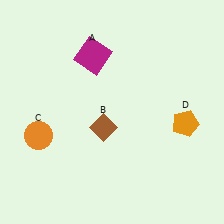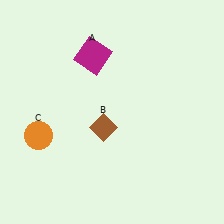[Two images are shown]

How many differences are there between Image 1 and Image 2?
There is 1 difference between the two images.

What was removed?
The orange pentagon (D) was removed in Image 2.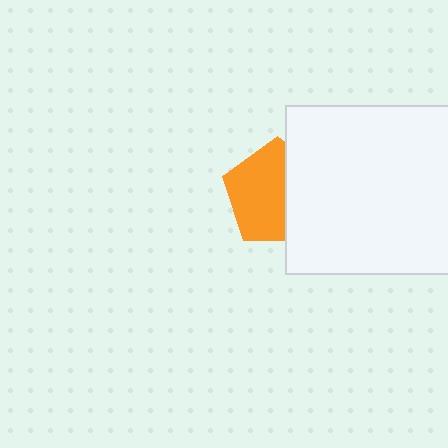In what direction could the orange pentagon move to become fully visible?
The orange pentagon could move left. That would shift it out from behind the white square entirely.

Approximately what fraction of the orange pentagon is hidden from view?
Roughly 40% of the orange pentagon is hidden behind the white square.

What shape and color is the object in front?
The object in front is a white square.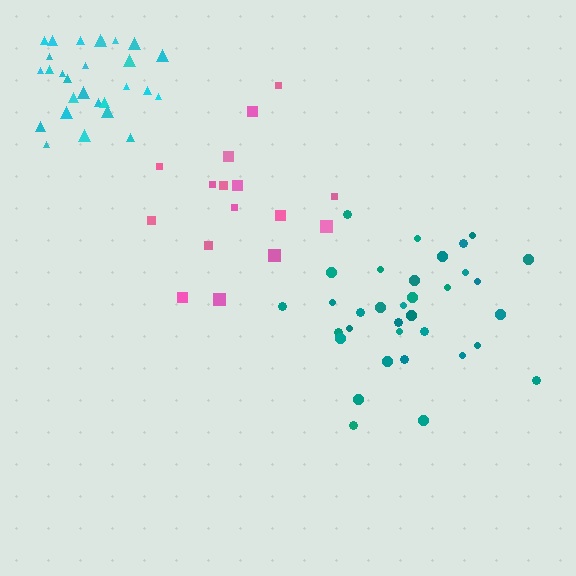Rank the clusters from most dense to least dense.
cyan, teal, pink.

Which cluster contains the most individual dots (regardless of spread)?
Teal (34).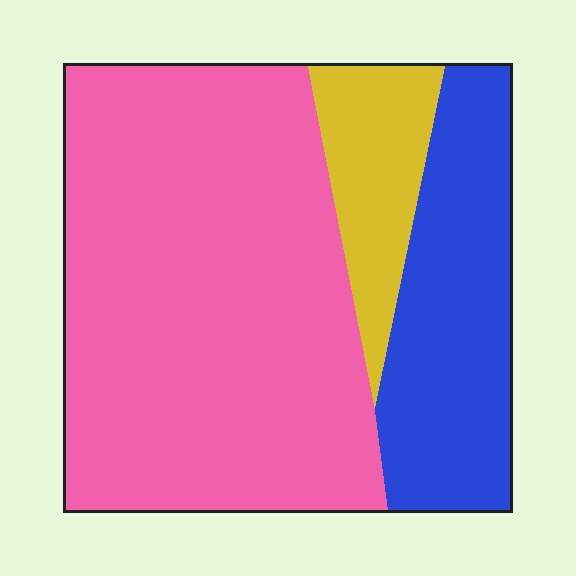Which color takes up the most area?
Pink, at roughly 65%.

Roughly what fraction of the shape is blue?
Blue takes up about one quarter (1/4) of the shape.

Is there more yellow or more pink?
Pink.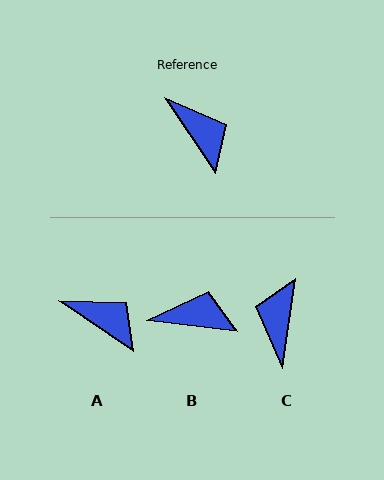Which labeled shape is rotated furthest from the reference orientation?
C, about 137 degrees away.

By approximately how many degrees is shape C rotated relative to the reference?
Approximately 137 degrees counter-clockwise.